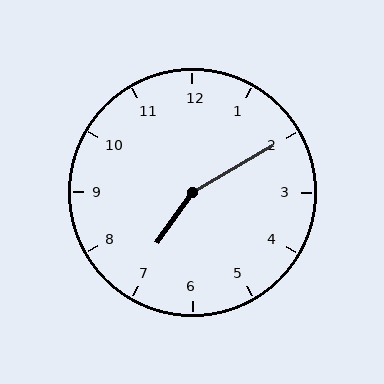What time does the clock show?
7:10.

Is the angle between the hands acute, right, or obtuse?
It is obtuse.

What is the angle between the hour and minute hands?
Approximately 155 degrees.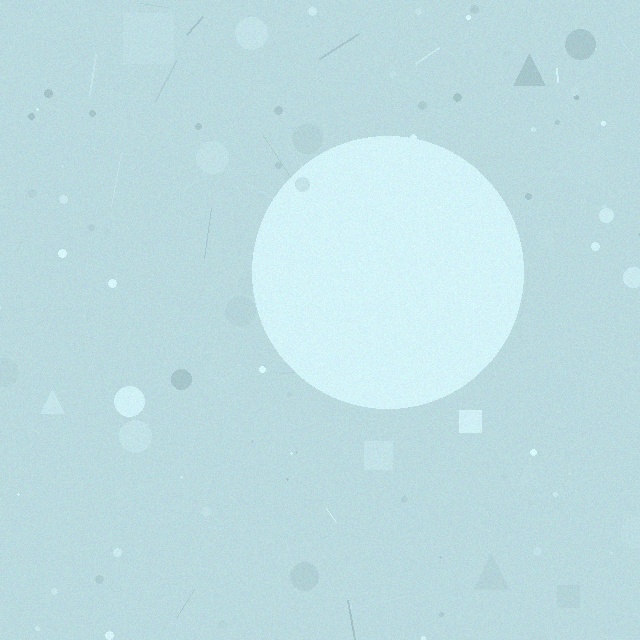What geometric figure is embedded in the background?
A circle is embedded in the background.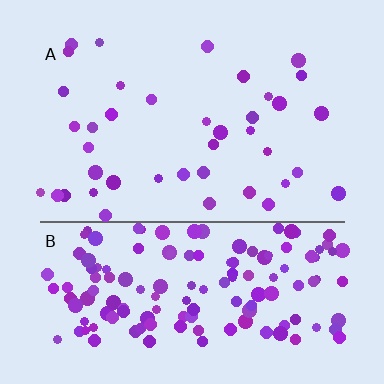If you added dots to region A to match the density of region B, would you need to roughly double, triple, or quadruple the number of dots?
Approximately quadruple.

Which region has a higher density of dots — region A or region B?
B (the bottom).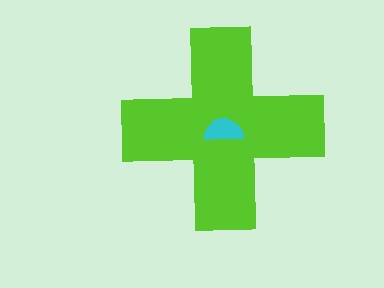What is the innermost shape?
The cyan semicircle.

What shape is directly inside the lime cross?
The cyan semicircle.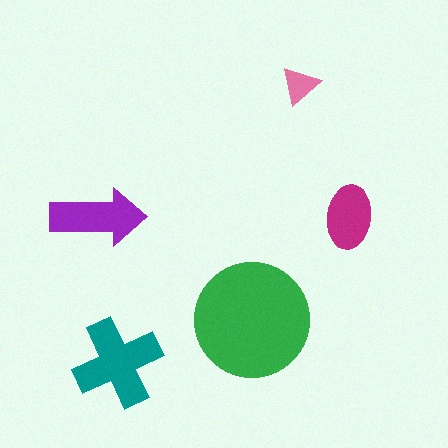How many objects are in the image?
There are 5 objects in the image.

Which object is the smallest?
The pink triangle.